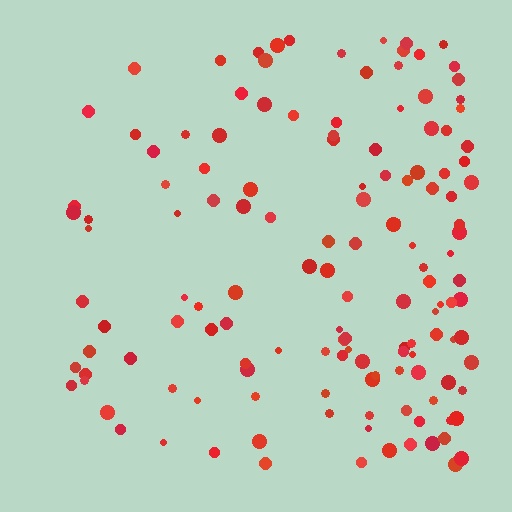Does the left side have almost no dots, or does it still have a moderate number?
Still a moderate number, just noticeably fewer than the right.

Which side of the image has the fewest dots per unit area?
The left.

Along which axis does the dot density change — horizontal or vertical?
Horizontal.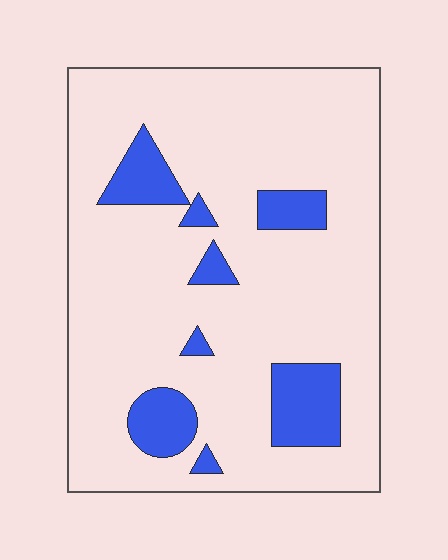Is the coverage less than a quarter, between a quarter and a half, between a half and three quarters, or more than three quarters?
Less than a quarter.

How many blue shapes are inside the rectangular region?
8.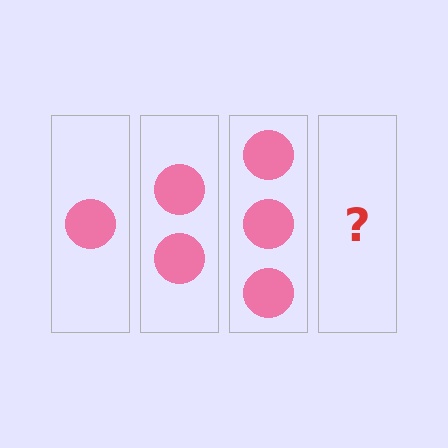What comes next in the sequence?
The next element should be 4 circles.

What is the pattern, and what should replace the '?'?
The pattern is that each step adds one more circle. The '?' should be 4 circles.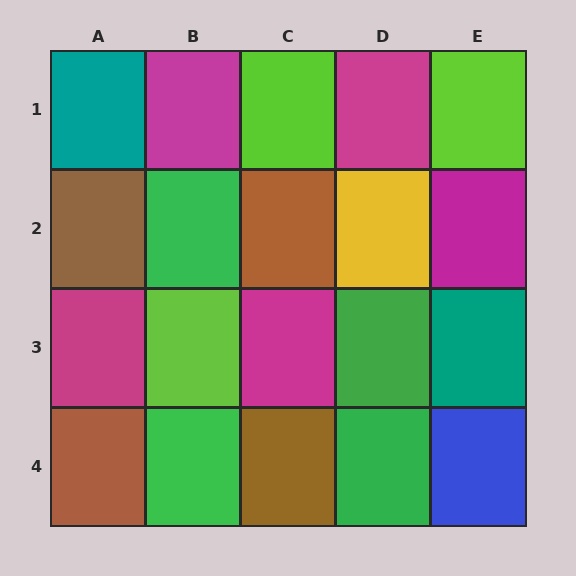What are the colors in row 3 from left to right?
Magenta, lime, magenta, green, teal.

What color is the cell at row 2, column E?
Magenta.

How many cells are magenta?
5 cells are magenta.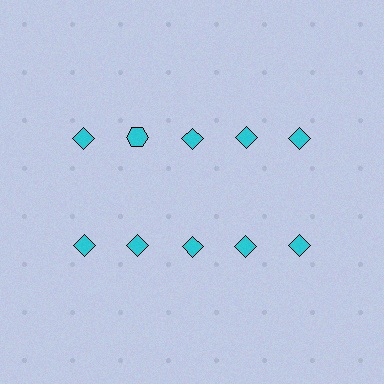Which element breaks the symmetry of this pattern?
The cyan hexagon in the top row, second from left column breaks the symmetry. All other shapes are cyan diamonds.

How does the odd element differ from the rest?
It has a different shape: hexagon instead of diamond.